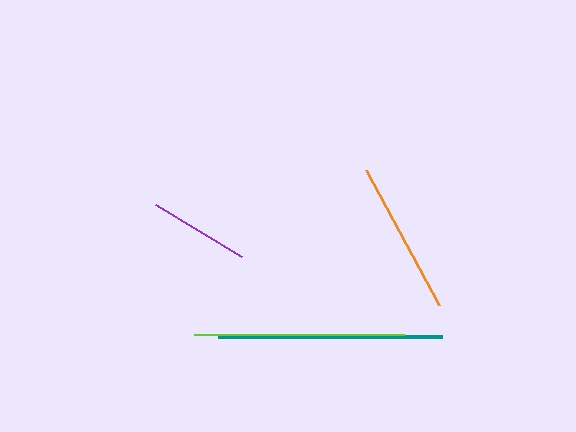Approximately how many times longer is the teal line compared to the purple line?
The teal line is approximately 2.2 times the length of the purple line.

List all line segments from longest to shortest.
From longest to shortest: teal, lime, orange, purple.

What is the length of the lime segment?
The lime segment is approximately 210 pixels long.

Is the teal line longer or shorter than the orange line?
The teal line is longer than the orange line.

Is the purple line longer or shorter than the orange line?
The orange line is longer than the purple line.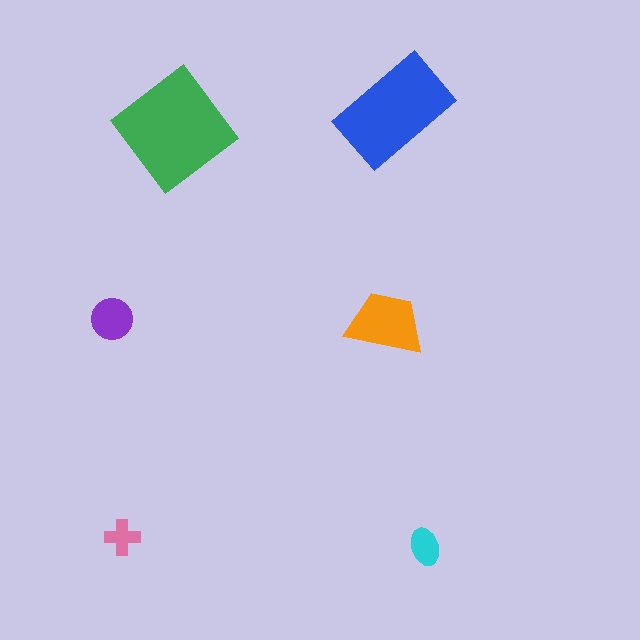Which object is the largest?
The green diamond.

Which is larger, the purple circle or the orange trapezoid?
The orange trapezoid.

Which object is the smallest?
The pink cross.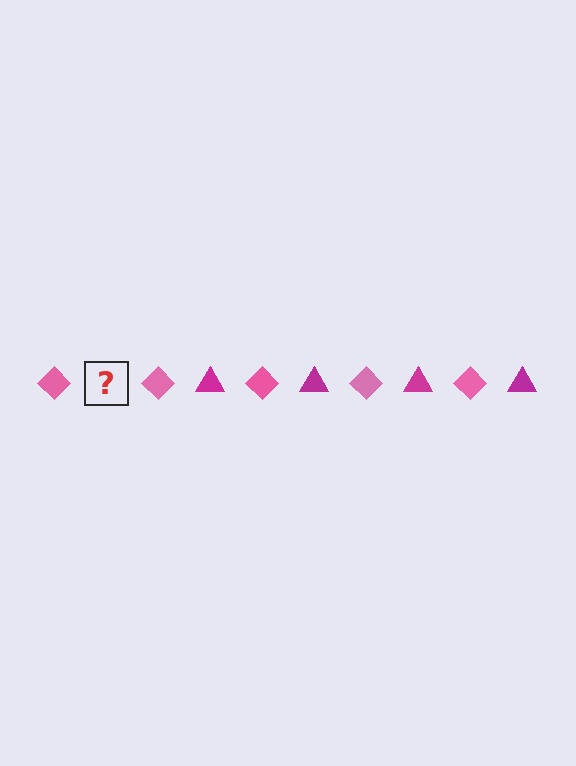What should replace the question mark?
The question mark should be replaced with a magenta triangle.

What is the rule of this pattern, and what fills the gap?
The rule is that the pattern alternates between pink diamond and magenta triangle. The gap should be filled with a magenta triangle.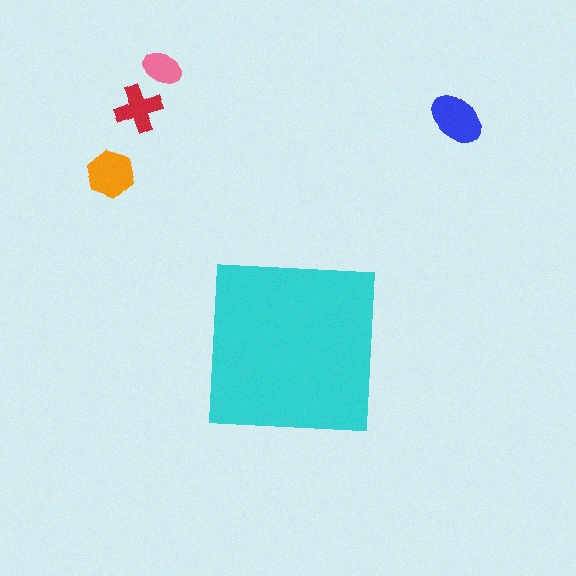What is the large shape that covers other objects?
A cyan square.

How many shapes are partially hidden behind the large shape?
0 shapes are partially hidden.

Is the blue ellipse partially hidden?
No, the blue ellipse is fully visible.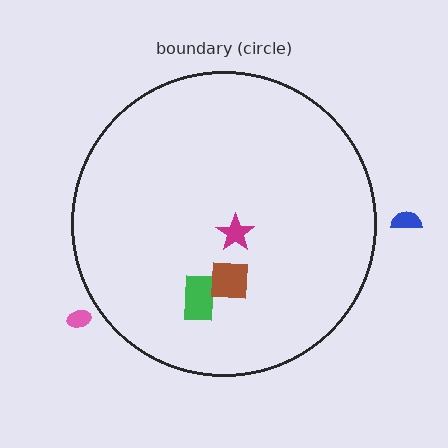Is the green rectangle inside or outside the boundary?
Inside.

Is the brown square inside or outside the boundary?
Inside.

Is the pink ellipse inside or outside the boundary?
Outside.